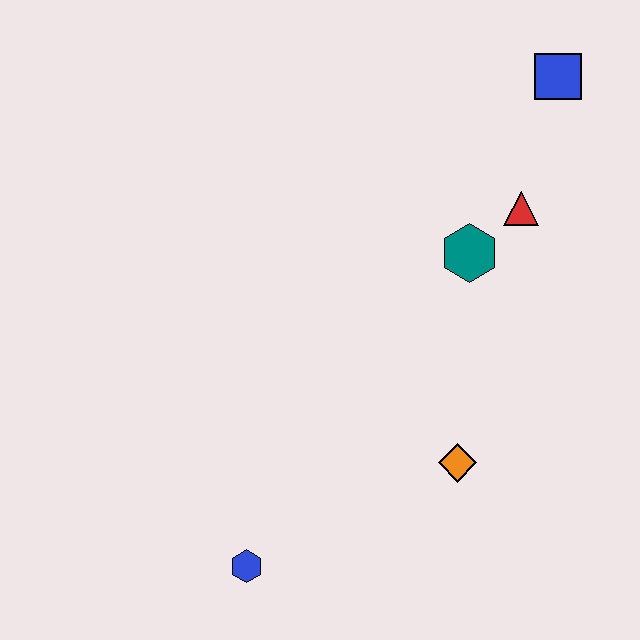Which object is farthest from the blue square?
The blue hexagon is farthest from the blue square.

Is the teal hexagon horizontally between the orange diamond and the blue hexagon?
No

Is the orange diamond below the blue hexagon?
No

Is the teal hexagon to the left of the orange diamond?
No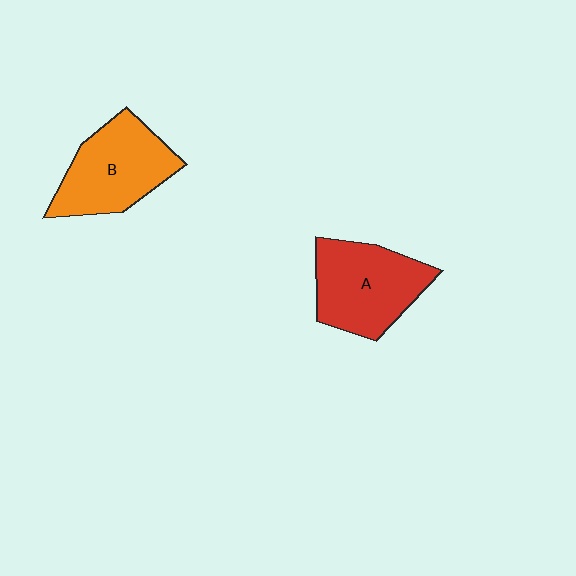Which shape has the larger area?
Shape A (red).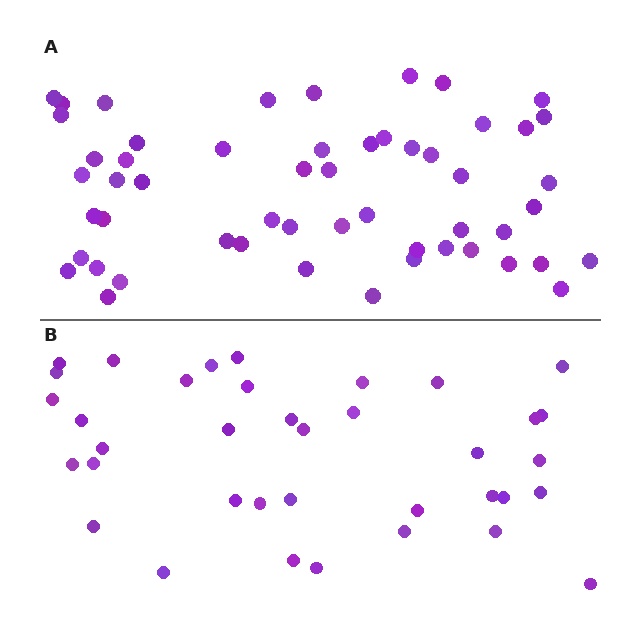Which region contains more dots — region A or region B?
Region A (the top region) has more dots.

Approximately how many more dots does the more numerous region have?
Region A has approximately 15 more dots than region B.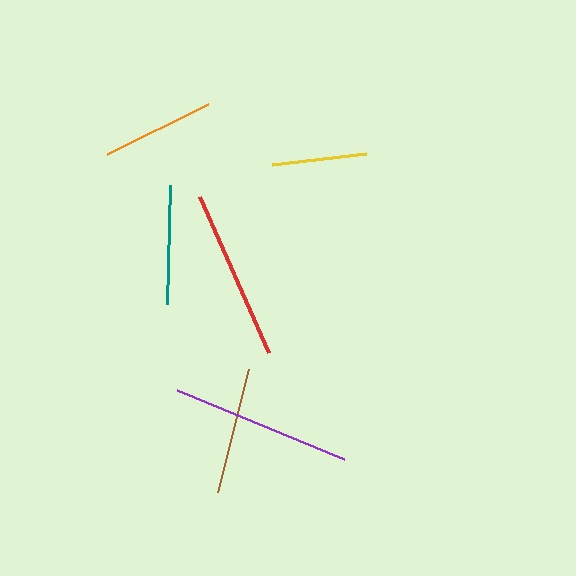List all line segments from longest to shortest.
From longest to shortest: purple, red, brown, teal, orange, yellow.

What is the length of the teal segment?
The teal segment is approximately 119 pixels long.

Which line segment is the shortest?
The yellow line is the shortest at approximately 94 pixels.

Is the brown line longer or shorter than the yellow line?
The brown line is longer than the yellow line.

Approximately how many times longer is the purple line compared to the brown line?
The purple line is approximately 1.4 times the length of the brown line.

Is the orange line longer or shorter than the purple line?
The purple line is longer than the orange line.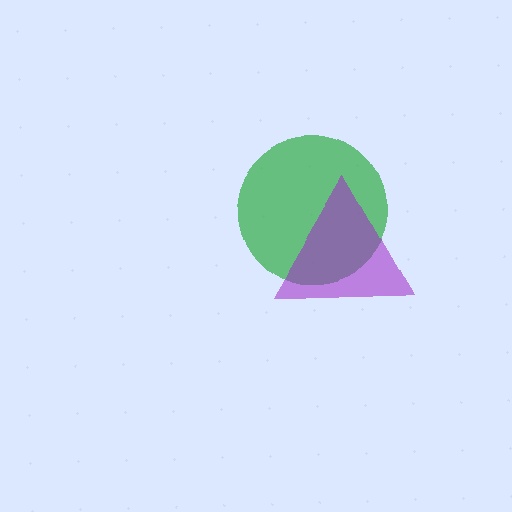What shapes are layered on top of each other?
The layered shapes are: a green circle, a purple triangle.